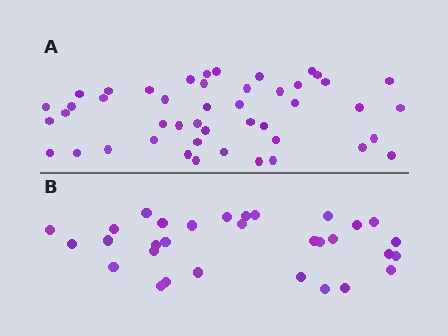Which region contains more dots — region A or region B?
Region A (the top region) has more dots.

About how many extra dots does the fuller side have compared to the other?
Region A has approximately 15 more dots than region B.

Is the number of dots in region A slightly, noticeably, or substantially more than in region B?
Region A has substantially more. The ratio is roughly 1.5 to 1.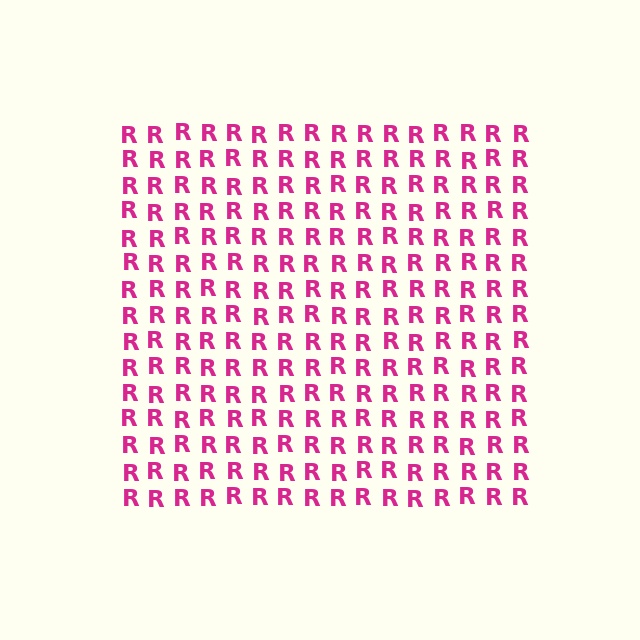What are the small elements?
The small elements are letter R's.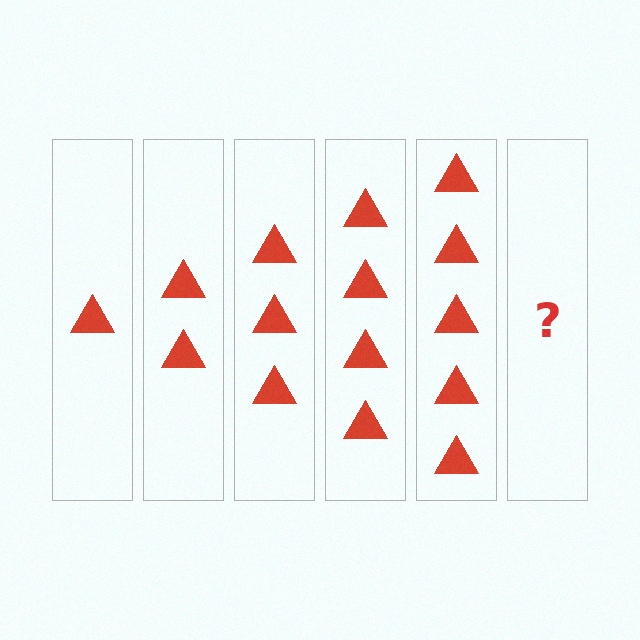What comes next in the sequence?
The next element should be 6 triangles.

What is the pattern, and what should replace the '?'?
The pattern is that each step adds one more triangle. The '?' should be 6 triangles.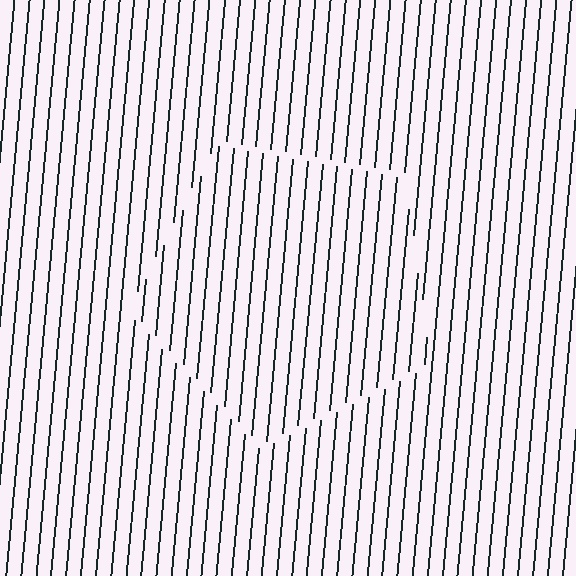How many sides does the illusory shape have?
5 sides — the line-ends trace a pentagon.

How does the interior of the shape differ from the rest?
The interior of the shape contains the same grating, shifted by half a period — the contour is defined by the phase discontinuity where line-ends from the inner and outer gratings abut.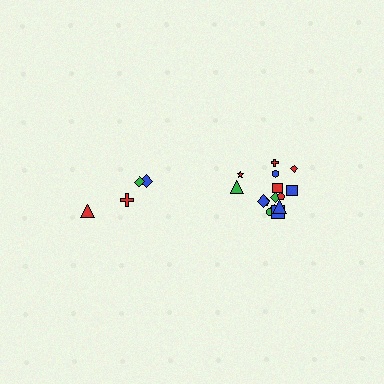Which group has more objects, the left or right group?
The right group.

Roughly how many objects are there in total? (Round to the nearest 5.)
Roughly 20 objects in total.